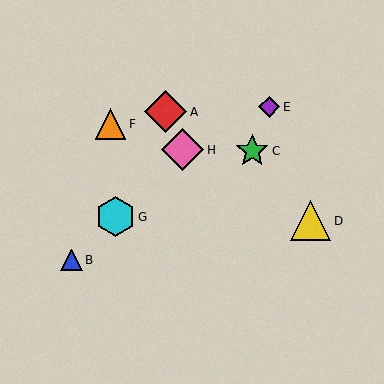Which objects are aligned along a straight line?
Objects B, G, H are aligned along a straight line.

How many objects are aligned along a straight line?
3 objects (B, G, H) are aligned along a straight line.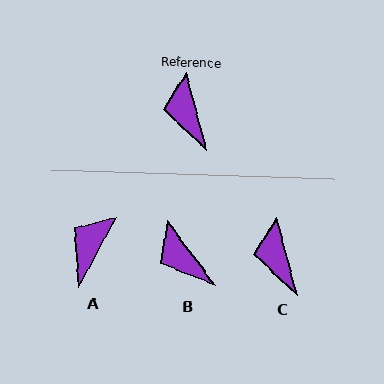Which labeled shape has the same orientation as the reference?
C.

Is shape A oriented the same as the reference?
No, it is off by about 43 degrees.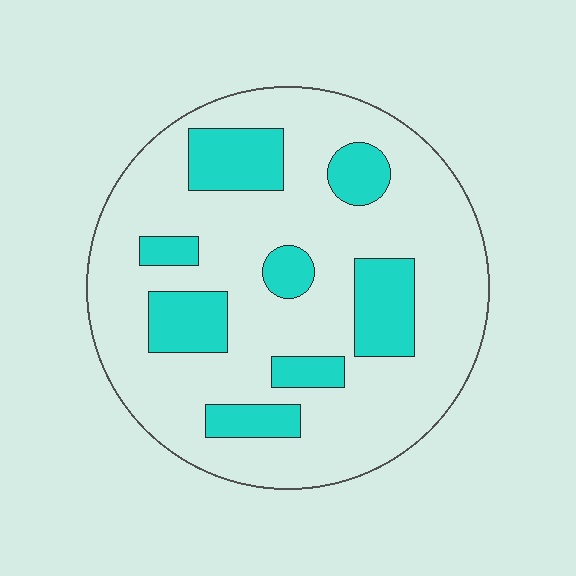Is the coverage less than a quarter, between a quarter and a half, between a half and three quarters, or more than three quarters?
Less than a quarter.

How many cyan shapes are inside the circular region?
8.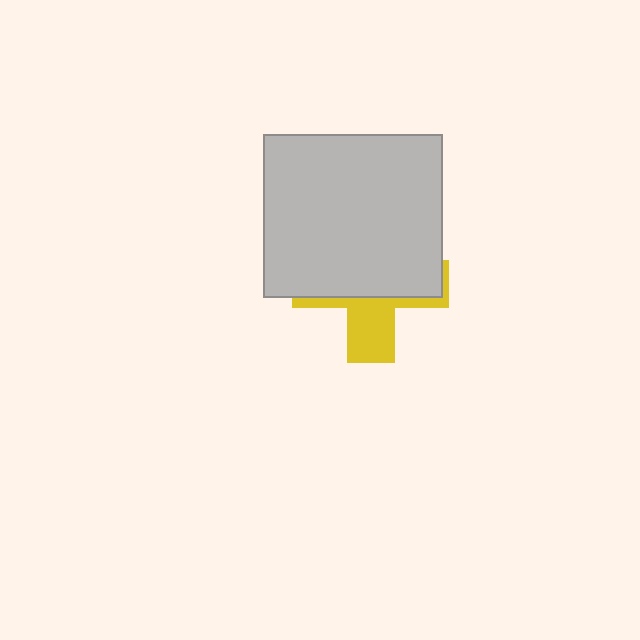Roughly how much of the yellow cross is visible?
A small part of it is visible (roughly 35%).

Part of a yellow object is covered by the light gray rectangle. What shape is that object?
It is a cross.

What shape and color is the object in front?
The object in front is a light gray rectangle.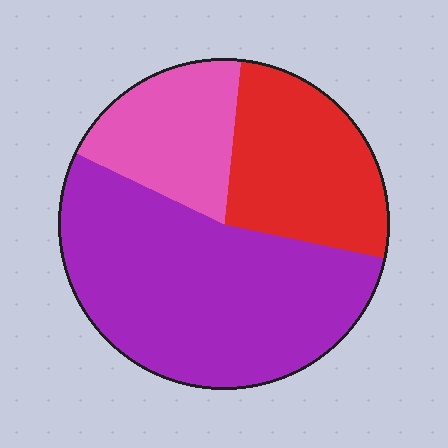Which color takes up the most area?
Purple, at roughly 55%.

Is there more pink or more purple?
Purple.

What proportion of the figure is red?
Red covers about 25% of the figure.